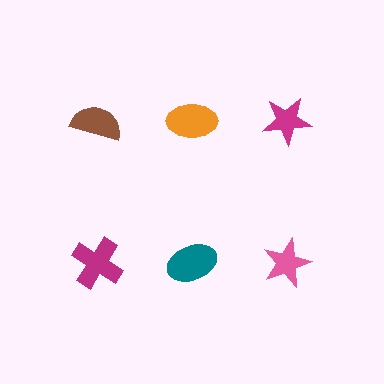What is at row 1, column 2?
An orange ellipse.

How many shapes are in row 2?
3 shapes.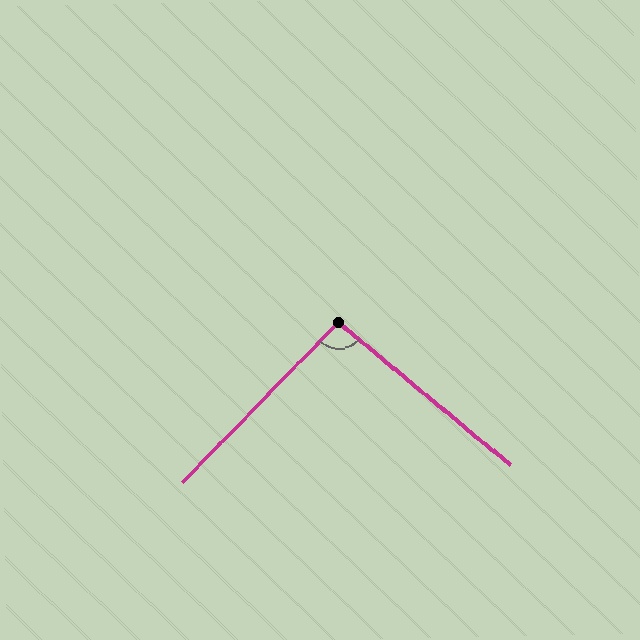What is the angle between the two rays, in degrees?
Approximately 95 degrees.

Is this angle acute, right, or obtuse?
It is approximately a right angle.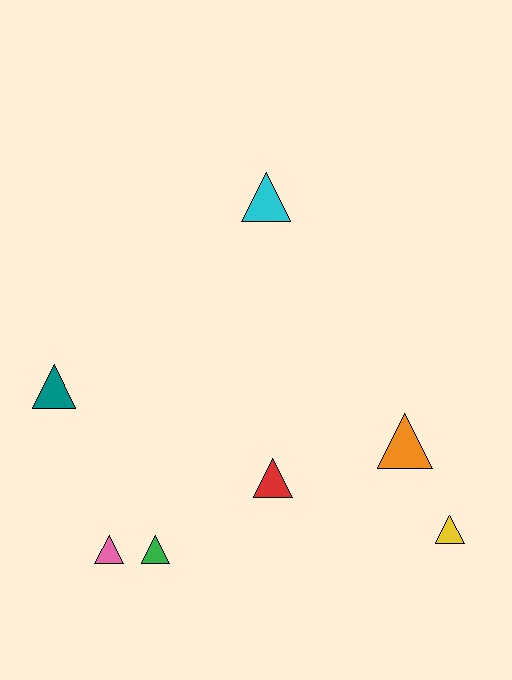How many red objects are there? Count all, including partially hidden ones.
There is 1 red object.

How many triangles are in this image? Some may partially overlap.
There are 7 triangles.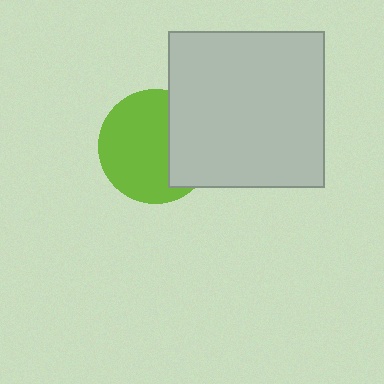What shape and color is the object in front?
The object in front is a light gray square.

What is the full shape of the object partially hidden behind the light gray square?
The partially hidden object is a lime circle.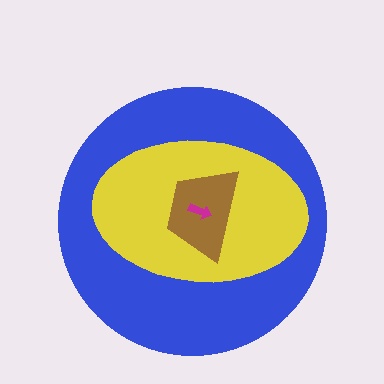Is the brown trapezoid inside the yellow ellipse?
Yes.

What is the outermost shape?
The blue circle.